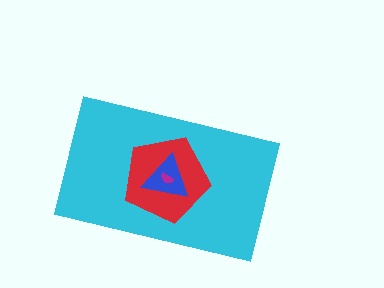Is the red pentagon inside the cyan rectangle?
Yes.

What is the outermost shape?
The cyan rectangle.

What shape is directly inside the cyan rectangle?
The red pentagon.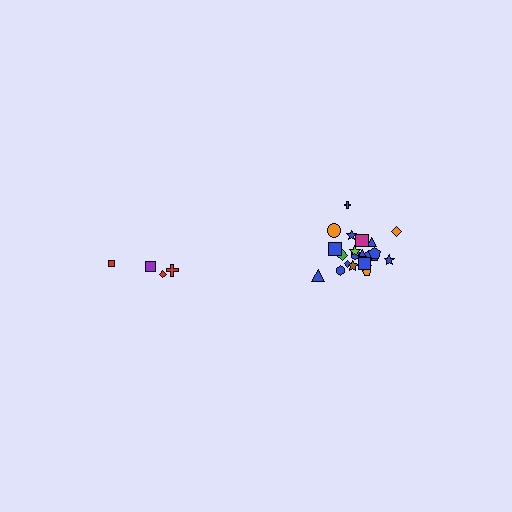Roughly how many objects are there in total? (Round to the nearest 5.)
Roughly 25 objects in total.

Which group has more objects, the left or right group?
The right group.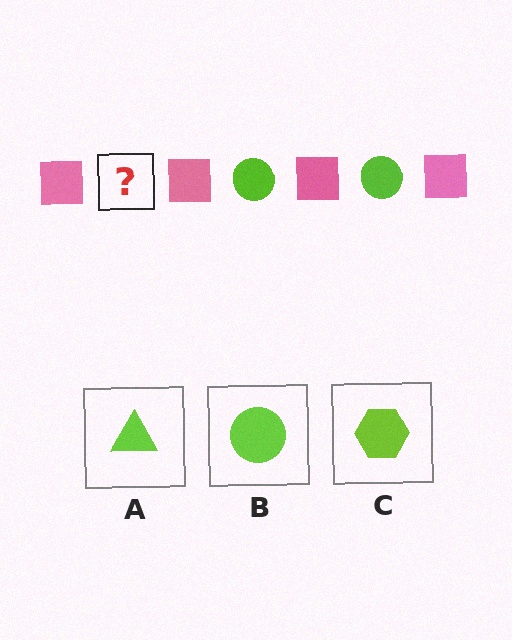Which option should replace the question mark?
Option B.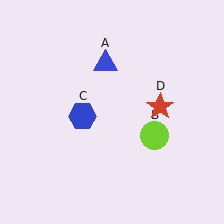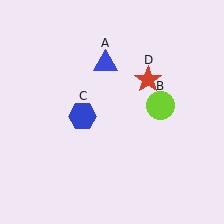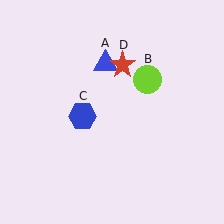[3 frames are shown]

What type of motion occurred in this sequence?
The lime circle (object B), red star (object D) rotated counterclockwise around the center of the scene.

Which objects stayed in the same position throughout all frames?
Blue triangle (object A) and blue hexagon (object C) remained stationary.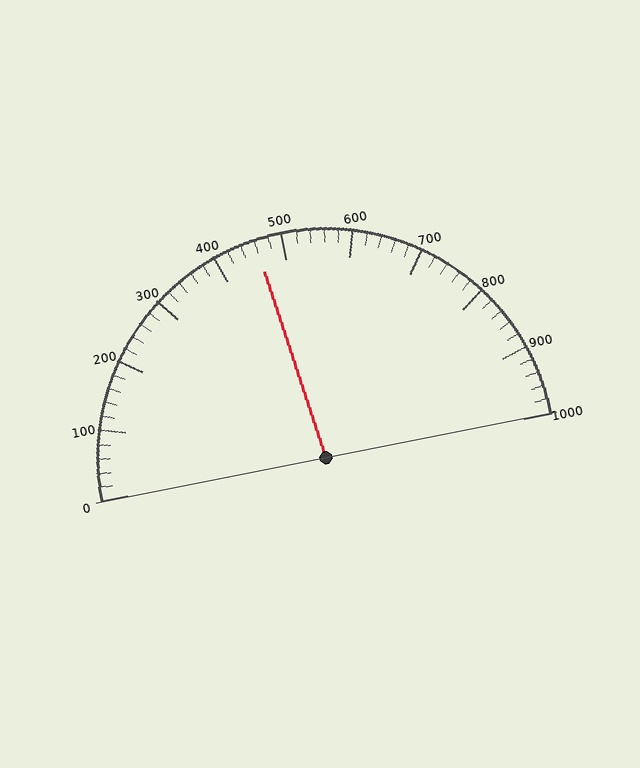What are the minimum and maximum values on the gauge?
The gauge ranges from 0 to 1000.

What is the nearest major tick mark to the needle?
The nearest major tick mark is 500.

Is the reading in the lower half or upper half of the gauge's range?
The reading is in the lower half of the range (0 to 1000).